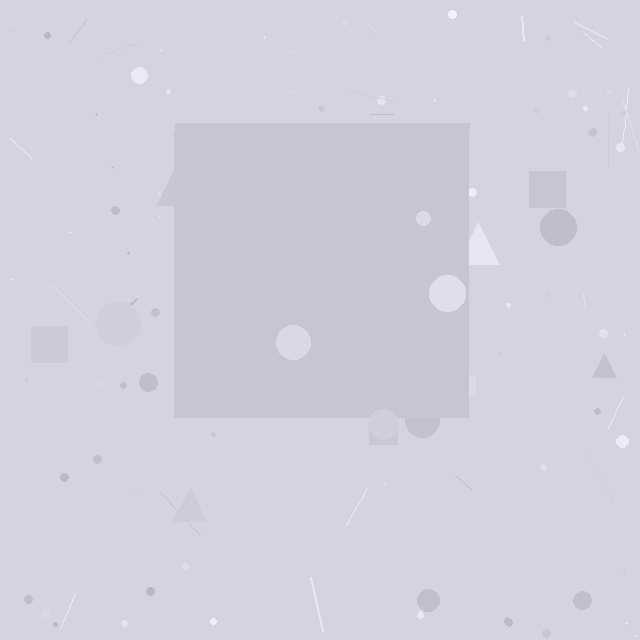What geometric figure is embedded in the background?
A square is embedded in the background.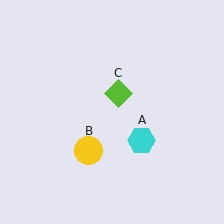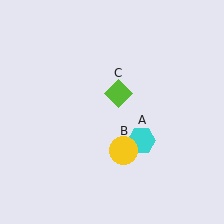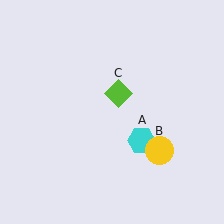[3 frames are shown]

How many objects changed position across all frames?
1 object changed position: yellow circle (object B).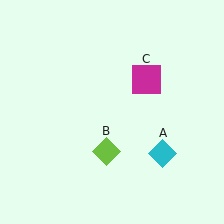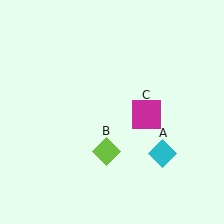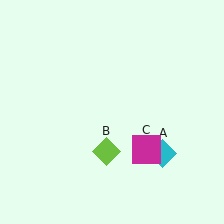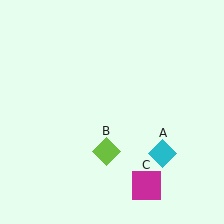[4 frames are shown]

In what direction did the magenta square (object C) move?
The magenta square (object C) moved down.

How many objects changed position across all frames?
1 object changed position: magenta square (object C).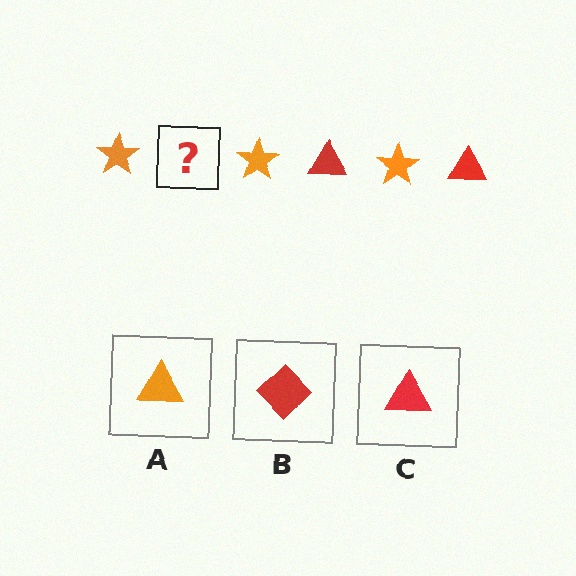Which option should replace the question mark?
Option C.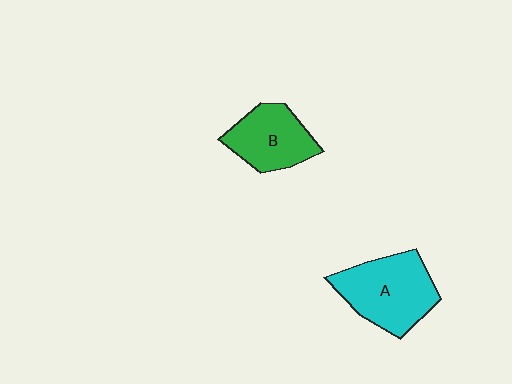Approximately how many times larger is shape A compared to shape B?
Approximately 1.3 times.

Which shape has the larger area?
Shape A (cyan).